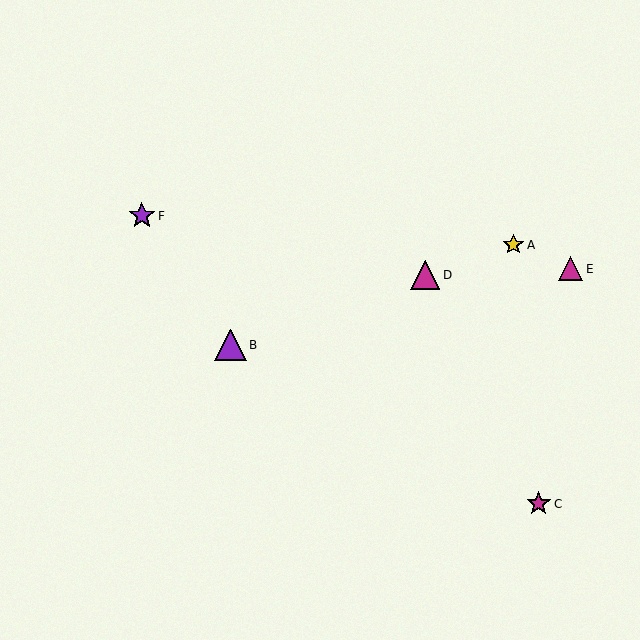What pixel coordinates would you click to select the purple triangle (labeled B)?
Click at (230, 345) to select the purple triangle B.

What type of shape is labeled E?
Shape E is a magenta triangle.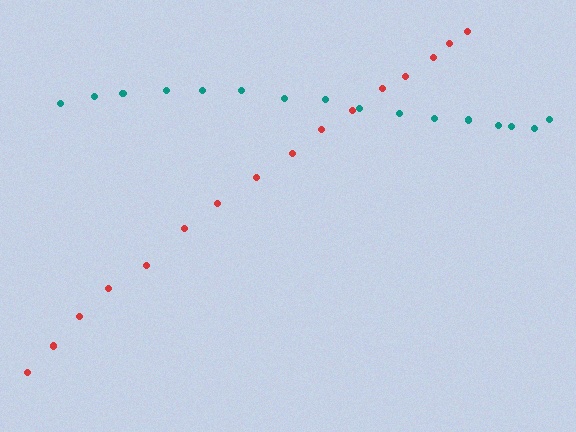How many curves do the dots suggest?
There are 2 distinct paths.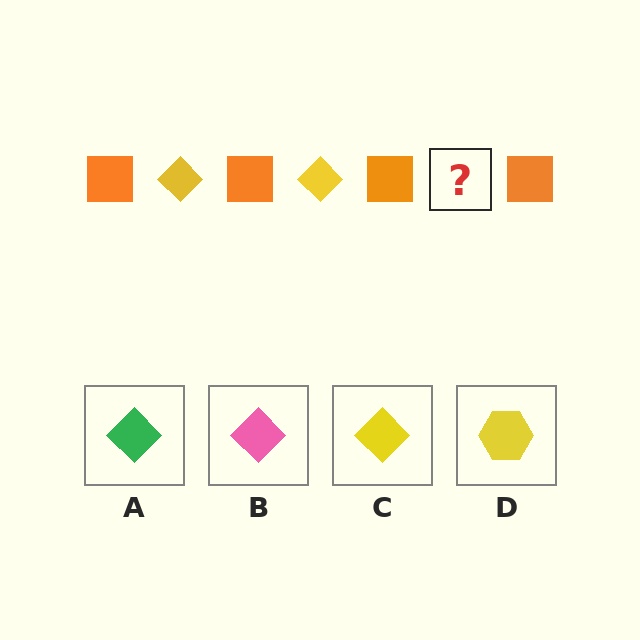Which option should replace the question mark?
Option C.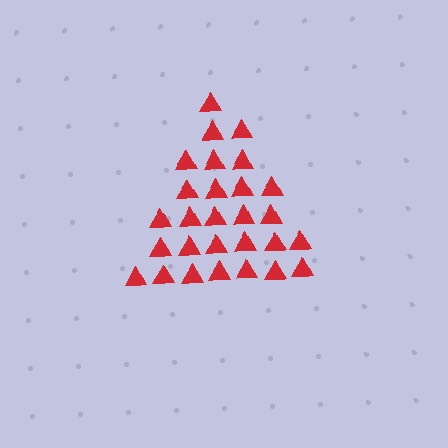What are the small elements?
The small elements are triangles.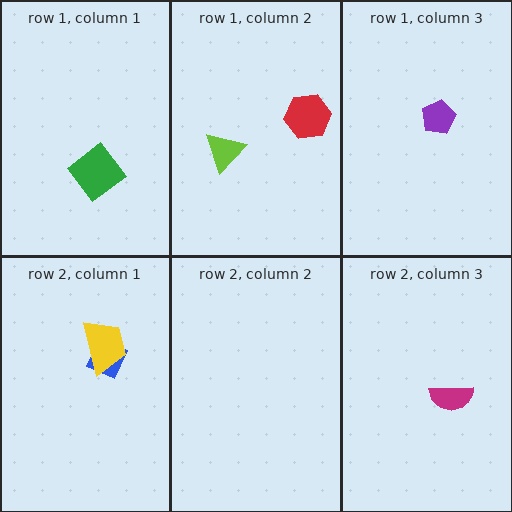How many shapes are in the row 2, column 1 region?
2.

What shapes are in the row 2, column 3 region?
The magenta semicircle.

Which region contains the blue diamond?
The row 2, column 1 region.